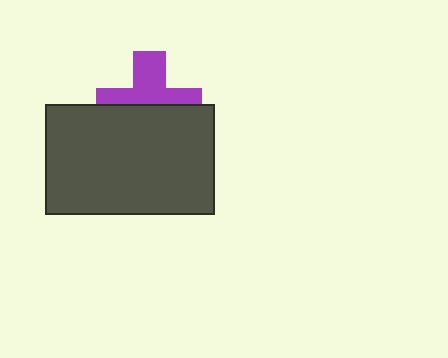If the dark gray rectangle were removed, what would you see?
You would see the complete purple cross.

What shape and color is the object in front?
The object in front is a dark gray rectangle.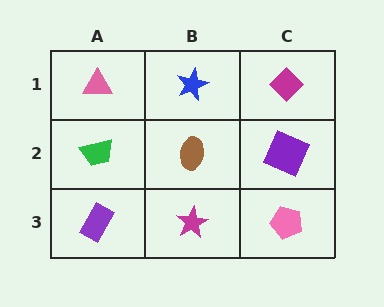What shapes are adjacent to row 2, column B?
A blue star (row 1, column B), a magenta star (row 3, column B), a green trapezoid (row 2, column A), a purple square (row 2, column C).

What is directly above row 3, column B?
A brown ellipse.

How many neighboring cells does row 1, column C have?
2.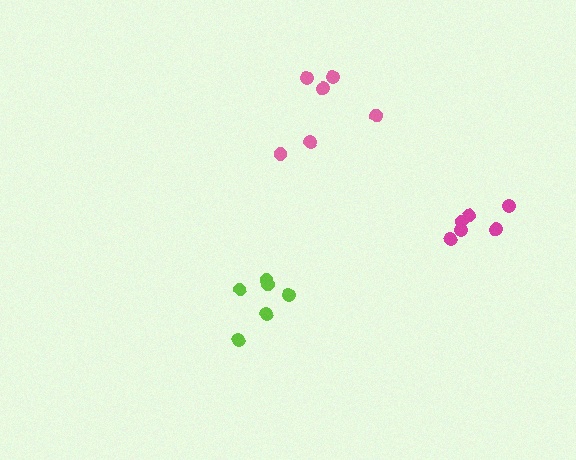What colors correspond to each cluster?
The clusters are colored: magenta, lime, pink.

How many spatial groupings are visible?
There are 3 spatial groupings.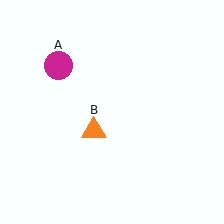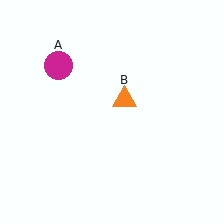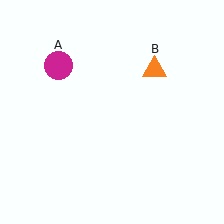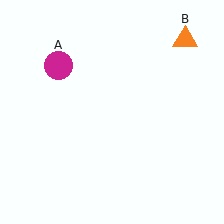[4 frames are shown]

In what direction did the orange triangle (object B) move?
The orange triangle (object B) moved up and to the right.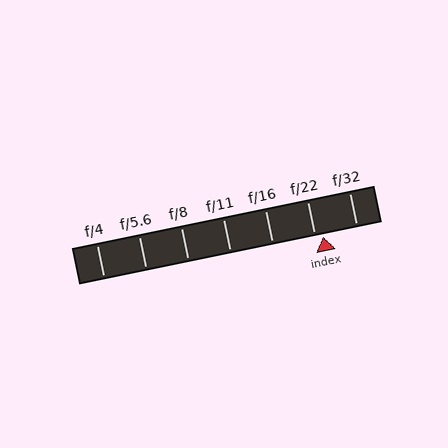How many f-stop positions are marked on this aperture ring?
There are 7 f-stop positions marked.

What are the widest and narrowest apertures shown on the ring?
The widest aperture shown is f/4 and the narrowest is f/32.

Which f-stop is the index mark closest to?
The index mark is closest to f/22.